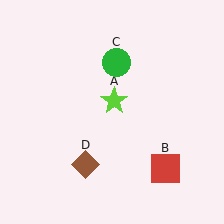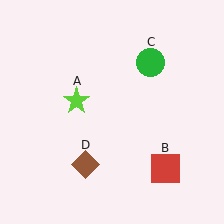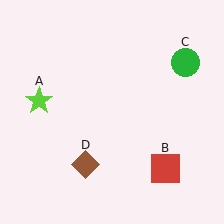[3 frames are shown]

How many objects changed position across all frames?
2 objects changed position: lime star (object A), green circle (object C).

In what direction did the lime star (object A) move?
The lime star (object A) moved left.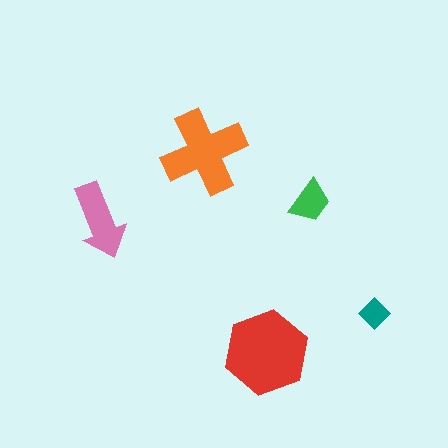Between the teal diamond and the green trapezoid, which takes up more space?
The green trapezoid.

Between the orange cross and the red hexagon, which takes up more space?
The red hexagon.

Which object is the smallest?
The teal diamond.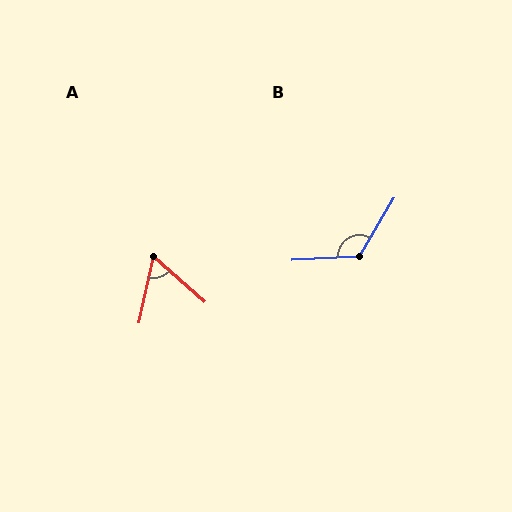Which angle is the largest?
B, at approximately 123 degrees.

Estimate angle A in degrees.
Approximately 60 degrees.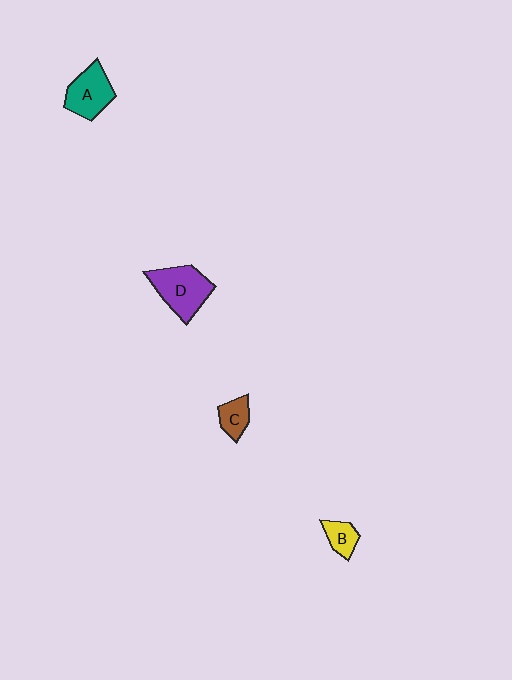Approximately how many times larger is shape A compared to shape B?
Approximately 2.0 times.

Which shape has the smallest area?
Shape B (yellow).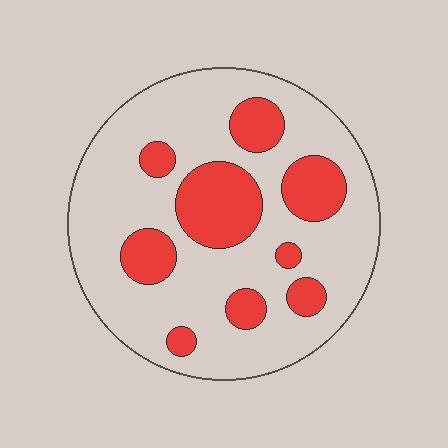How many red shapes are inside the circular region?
9.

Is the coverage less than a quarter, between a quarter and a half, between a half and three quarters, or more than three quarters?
Between a quarter and a half.